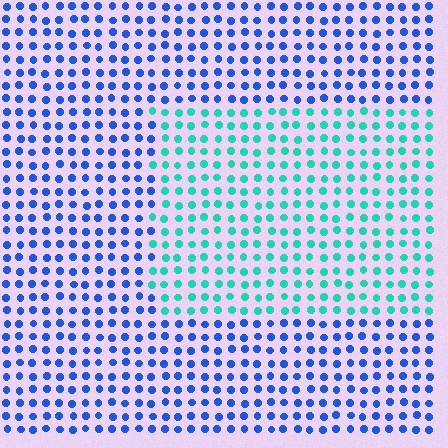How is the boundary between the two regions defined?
The boundary is defined purely by a slight shift in hue (about 53 degrees). Spacing, size, and orientation are identical on both sides.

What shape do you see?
I see a rectangle.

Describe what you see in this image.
The image is filled with small blue elements in a uniform arrangement. A rectangle-shaped region is visible where the elements are tinted to a slightly different hue, forming a subtle color boundary.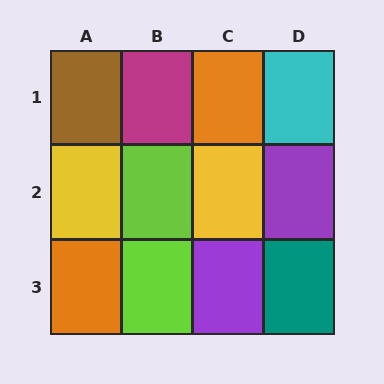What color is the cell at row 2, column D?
Purple.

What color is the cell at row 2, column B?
Lime.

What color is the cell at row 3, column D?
Teal.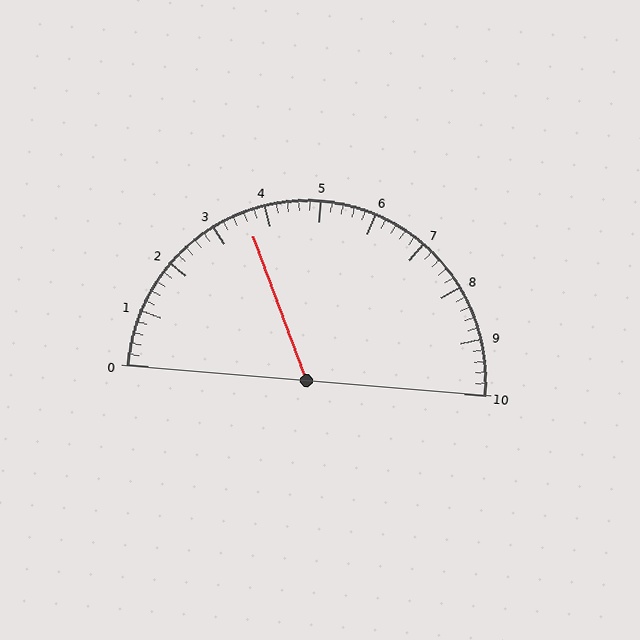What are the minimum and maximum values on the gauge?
The gauge ranges from 0 to 10.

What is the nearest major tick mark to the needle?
The nearest major tick mark is 4.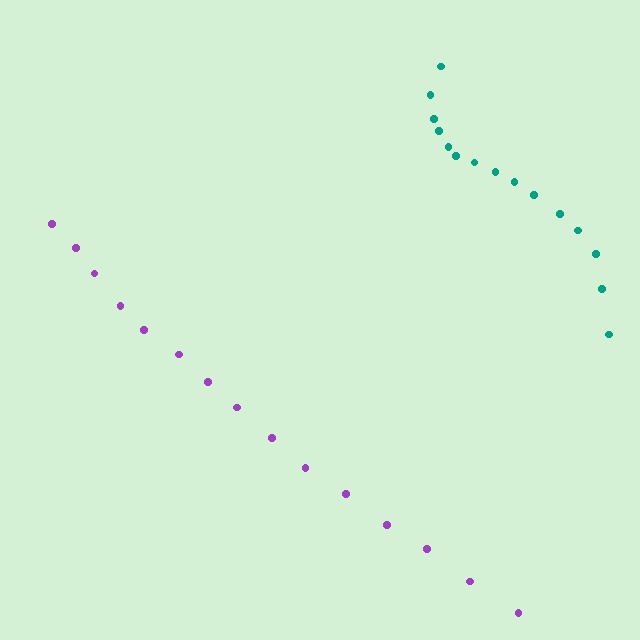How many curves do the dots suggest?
There are 2 distinct paths.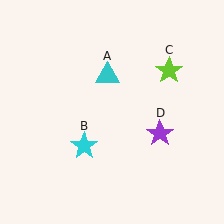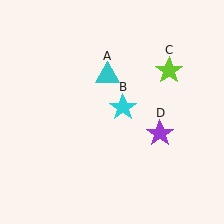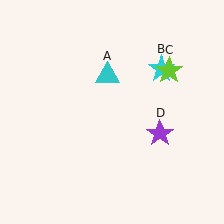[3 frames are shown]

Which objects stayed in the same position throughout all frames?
Cyan triangle (object A) and lime star (object C) and purple star (object D) remained stationary.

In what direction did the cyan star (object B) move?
The cyan star (object B) moved up and to the right.